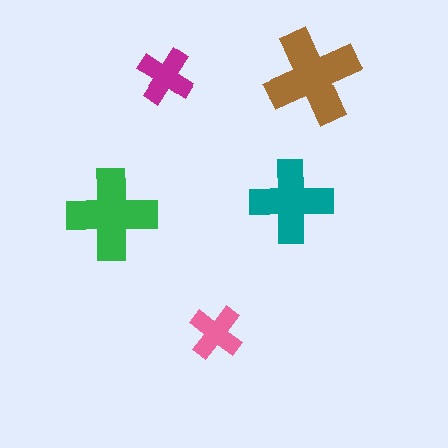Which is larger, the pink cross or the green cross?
The green one.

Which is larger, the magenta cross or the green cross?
The green one.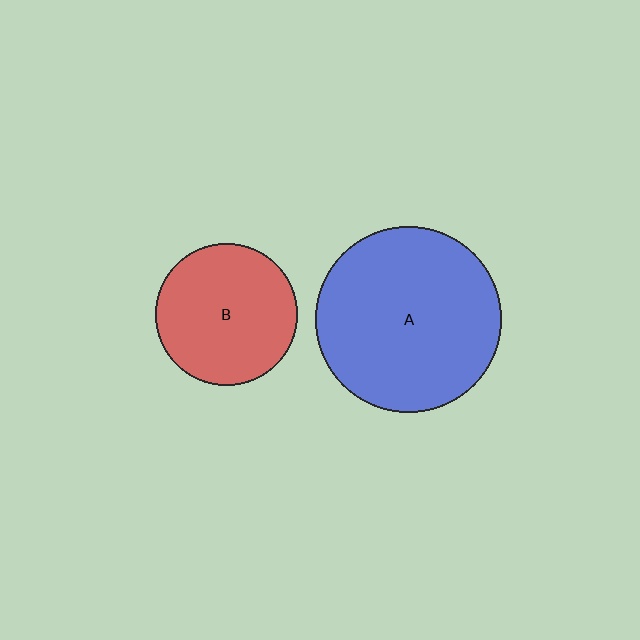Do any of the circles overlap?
No, none of the circles overlap.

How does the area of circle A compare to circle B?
Approximately 1.7 times.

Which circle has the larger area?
Circle A (blue).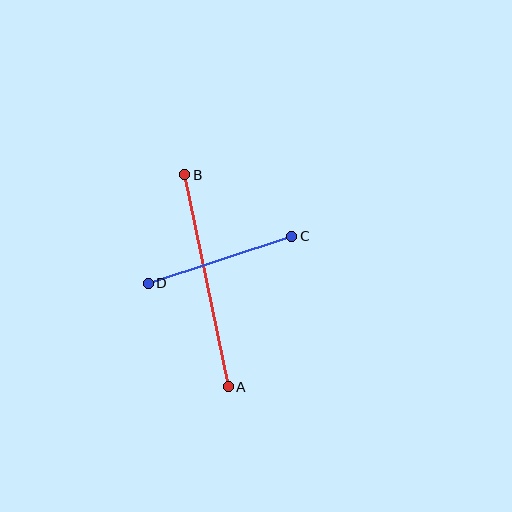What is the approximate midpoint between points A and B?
The midpoint is at approximately (206, 281) pixels.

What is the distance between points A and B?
The distance is approximately 217 pixels.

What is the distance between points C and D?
The distance is approximately 151 pixels.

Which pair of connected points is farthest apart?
Points A and B are farthest apart.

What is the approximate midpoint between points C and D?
The midpoint is at approximately (220, 260) pixels.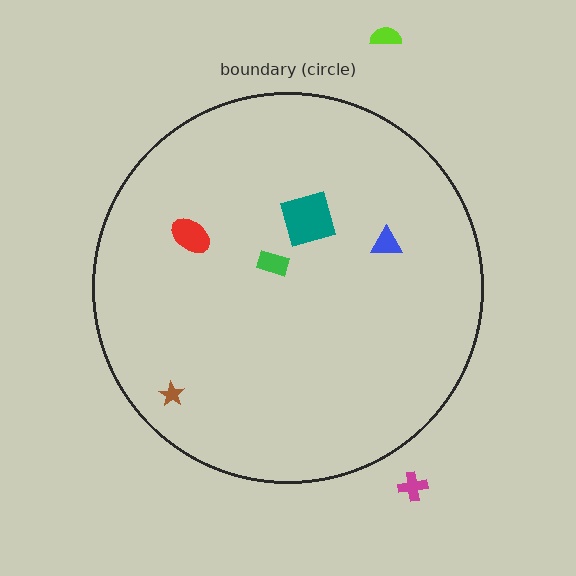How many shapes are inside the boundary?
5 inside, 2 outside.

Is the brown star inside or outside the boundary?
Inside.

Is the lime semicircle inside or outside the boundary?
Outside.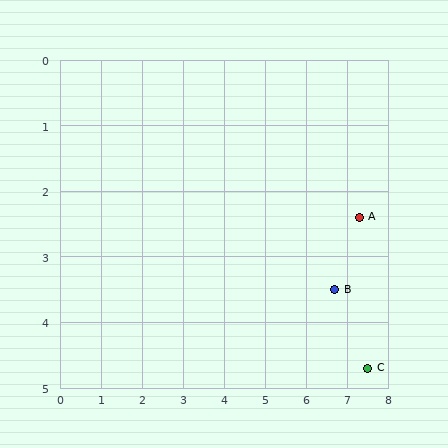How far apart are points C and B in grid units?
Points C and B are about 1.4 grid units apart.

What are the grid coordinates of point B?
Point B is at approximately (6.7, 3.5).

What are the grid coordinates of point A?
Point A is at approximately (7.3, 2.4).